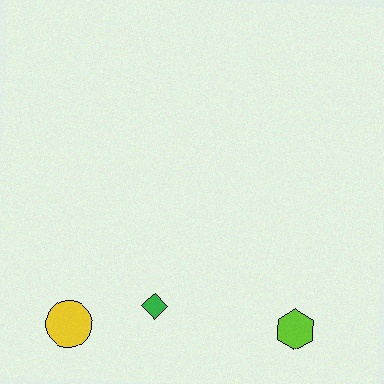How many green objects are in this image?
There is 1 green object.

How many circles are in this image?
There is 1 circle.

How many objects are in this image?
There are 3 objects.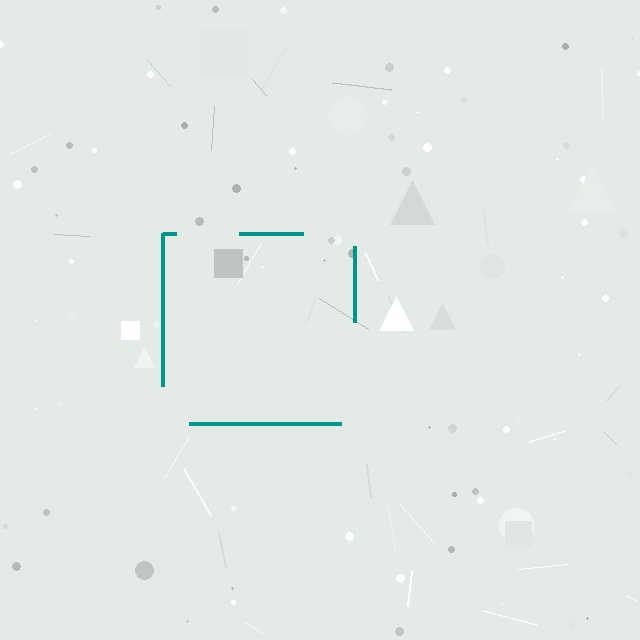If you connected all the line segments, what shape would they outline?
They would outline a square.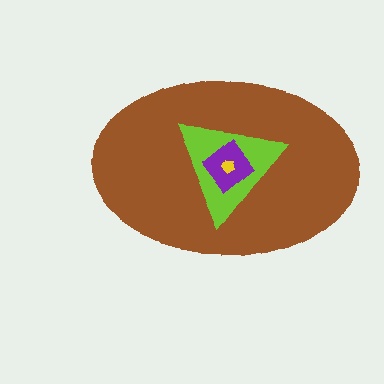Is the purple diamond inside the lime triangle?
Yes.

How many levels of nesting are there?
4.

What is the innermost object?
The yellow pentagon.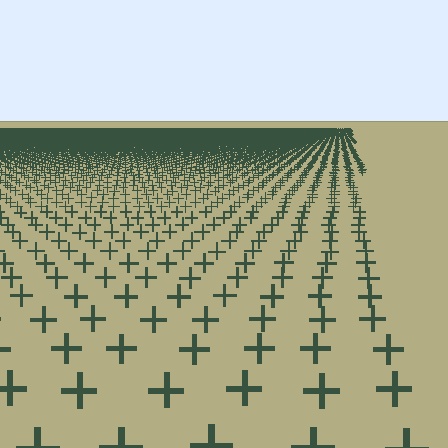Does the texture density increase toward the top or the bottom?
Density increases toward the top.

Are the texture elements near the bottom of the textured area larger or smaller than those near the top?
Larger. Near the bottom, elements are closer to the viewer and appear at a bigger on-screen size.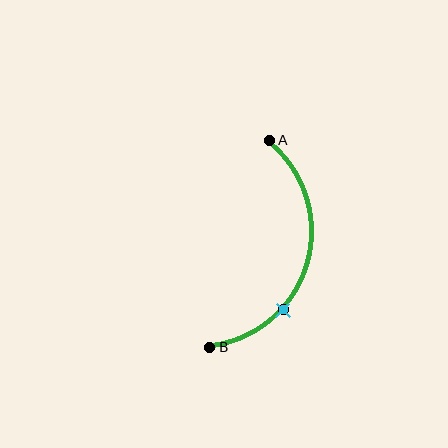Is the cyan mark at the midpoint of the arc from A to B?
No. The cyan mark lies on the arc but is closer to endpoint B. The arc midpoint would be at the point on the curve equidistant along the arc from both A and B.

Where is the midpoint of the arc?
The arc midpoint is the point on the curve farthest from the straight line joining A and B. It sits to the right of that line.